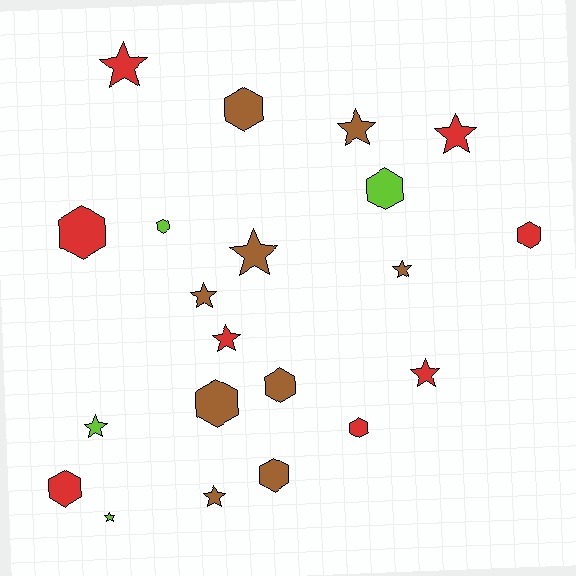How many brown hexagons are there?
There are 4 brown hexagons.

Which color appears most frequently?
Brown, with 9 objects.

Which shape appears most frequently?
Star, with 11 objects.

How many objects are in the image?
There are 21 objects.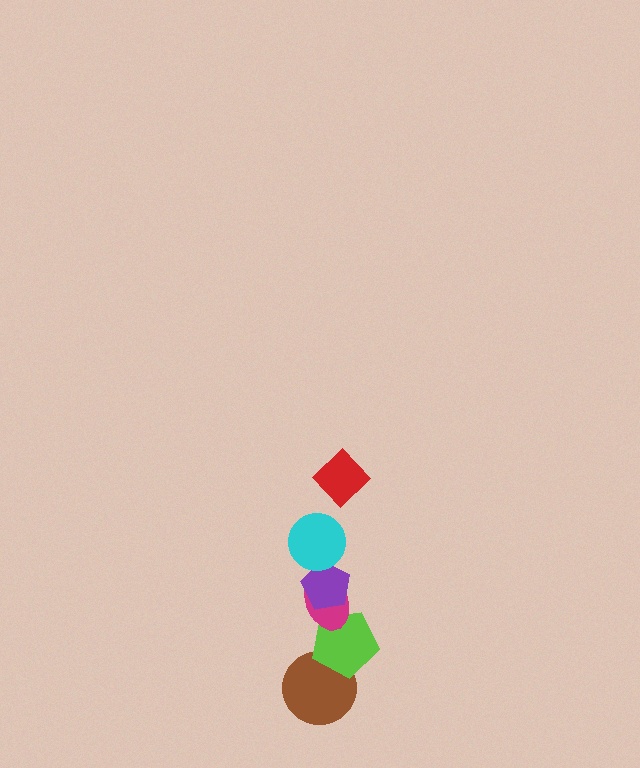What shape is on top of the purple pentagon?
The cyan circle is on top of the purple pentagon.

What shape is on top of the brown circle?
The lime pentagon is on top of the brown circle.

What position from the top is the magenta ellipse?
The magenta ellipse is 4th from the top.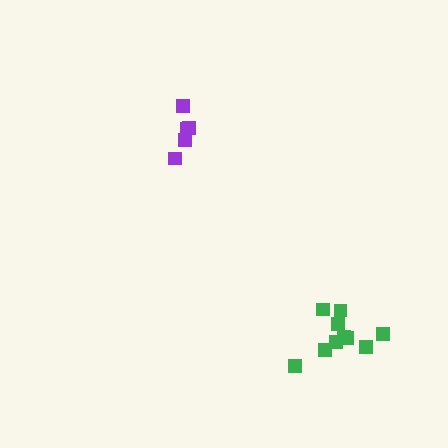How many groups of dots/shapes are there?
There are 2 groups.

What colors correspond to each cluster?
The clusters are colored: green, purple.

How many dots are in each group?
Group 1: 10 dots, Group 2: 5 dots (15 total).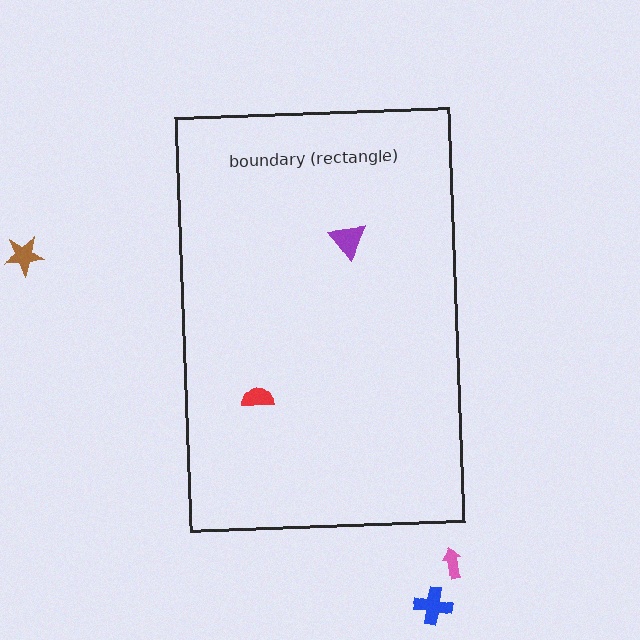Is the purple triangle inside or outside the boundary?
Inside.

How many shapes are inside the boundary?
2 inside, 3 outside.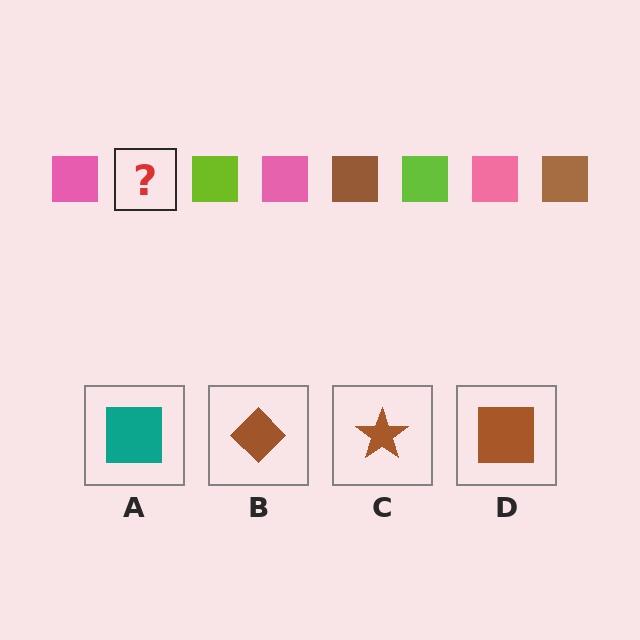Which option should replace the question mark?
Option D.